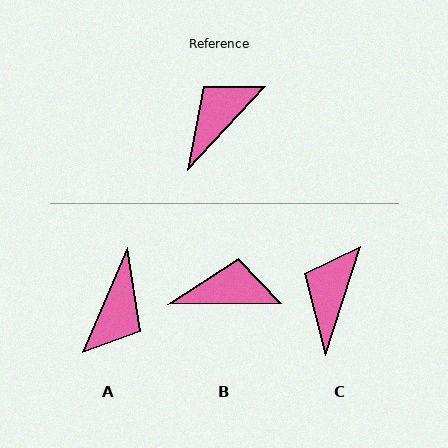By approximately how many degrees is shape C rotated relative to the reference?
Approximately 25 degrees counter-clockwise.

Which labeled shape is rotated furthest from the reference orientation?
A, about 160 degrees away.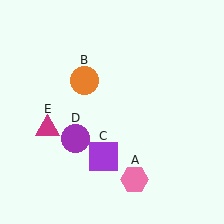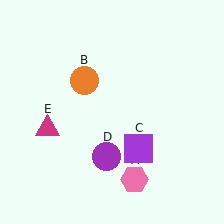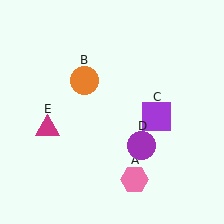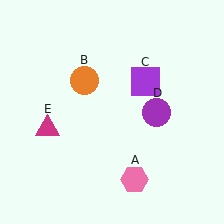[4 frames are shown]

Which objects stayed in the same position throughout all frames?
Pink hexagon (object A) and orange circle (object B) and magenta triangle (object E) remained stationary.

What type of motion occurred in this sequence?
The purple square (object C), purple circle (object D) rotated counterclockwise around the center of the scene.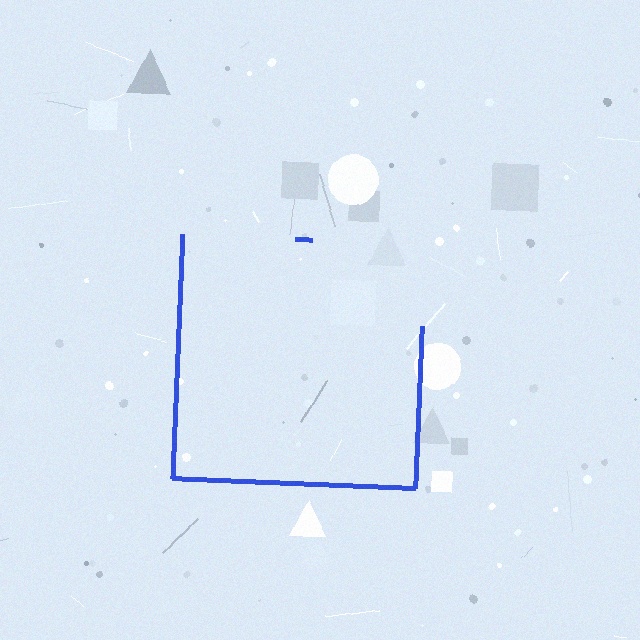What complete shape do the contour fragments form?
The contour fragments form a square.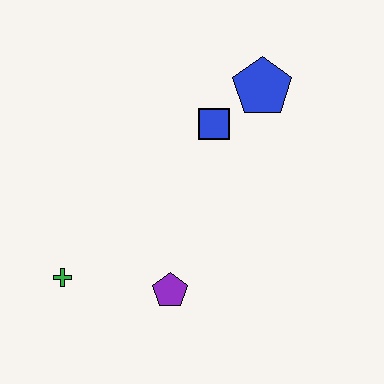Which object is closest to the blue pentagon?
The blue square is closest to the blue pentagon.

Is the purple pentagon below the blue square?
Yes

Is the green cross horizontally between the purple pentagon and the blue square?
No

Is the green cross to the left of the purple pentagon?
Yes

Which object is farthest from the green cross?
The blue pentagon is farthest from the green cross.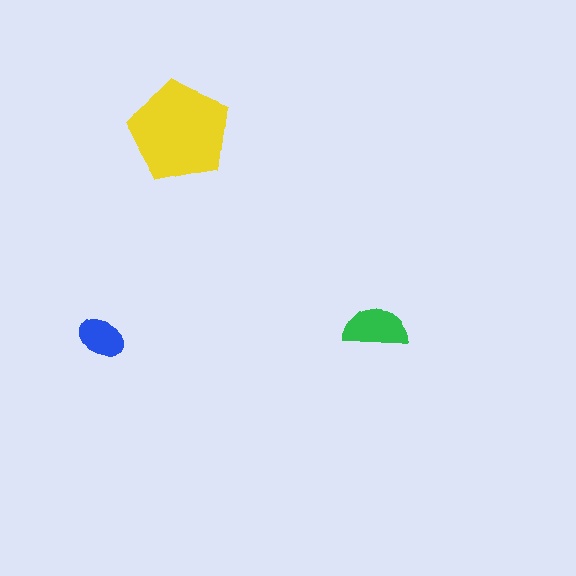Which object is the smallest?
The blue ellipse.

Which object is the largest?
The yellow pentagon.